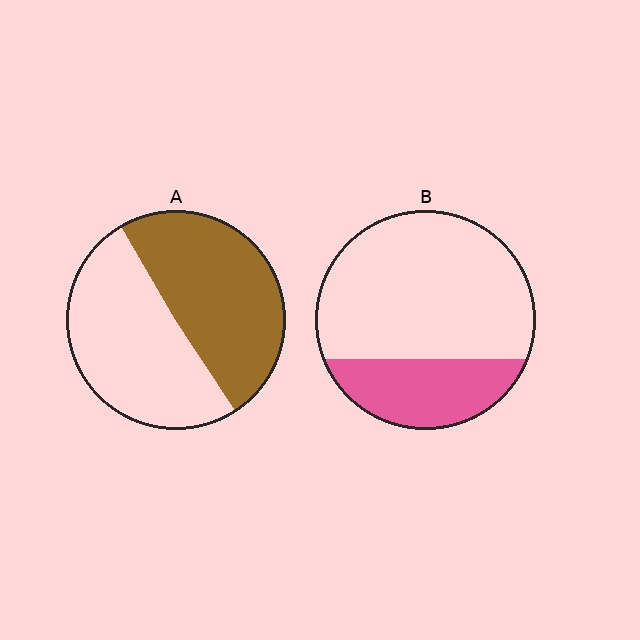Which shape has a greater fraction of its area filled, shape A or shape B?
Shape A.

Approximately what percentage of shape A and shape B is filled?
A is approximately 50% and B is approximately 30%.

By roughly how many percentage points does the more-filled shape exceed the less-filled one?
By roughly 20 percentage points (A over B).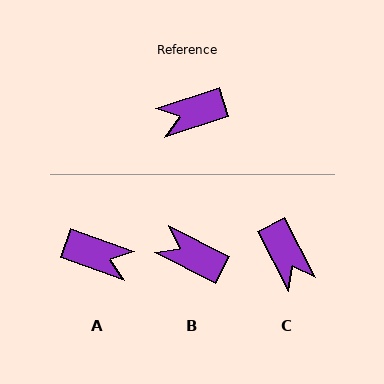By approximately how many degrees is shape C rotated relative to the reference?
Approximately 99 degrees counter-clockwise.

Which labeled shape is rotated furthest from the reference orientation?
A, about 142 degrees away.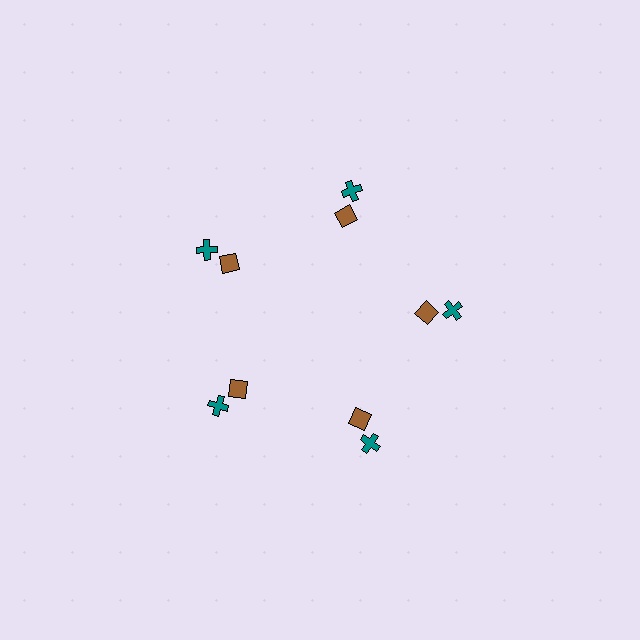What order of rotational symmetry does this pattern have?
This pattern has 5-fold rotational symmetry.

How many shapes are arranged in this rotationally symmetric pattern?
There are 10 shapes, arranged in 5 groups of 2.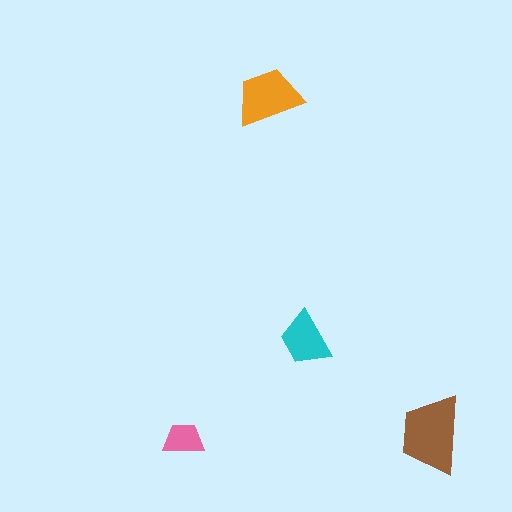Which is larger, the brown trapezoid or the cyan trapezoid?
The brown one.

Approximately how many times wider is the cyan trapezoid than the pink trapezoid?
About 1.5 times wider.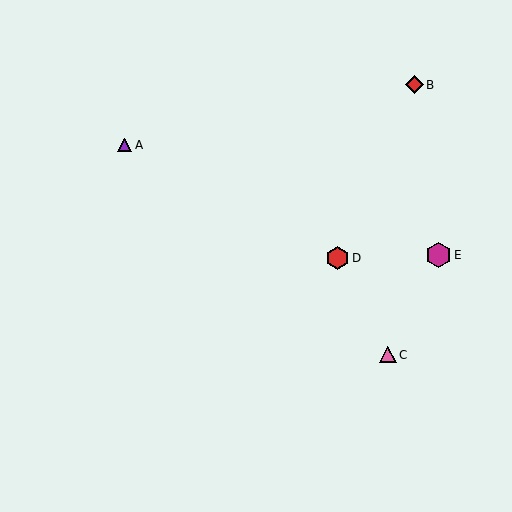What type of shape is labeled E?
Shape E is a magenta hexagon.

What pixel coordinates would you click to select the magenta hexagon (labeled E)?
Click at (438, 255) to select the magenta hexagon E.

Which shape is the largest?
The magenta hexagon (labeled E) is the largest.